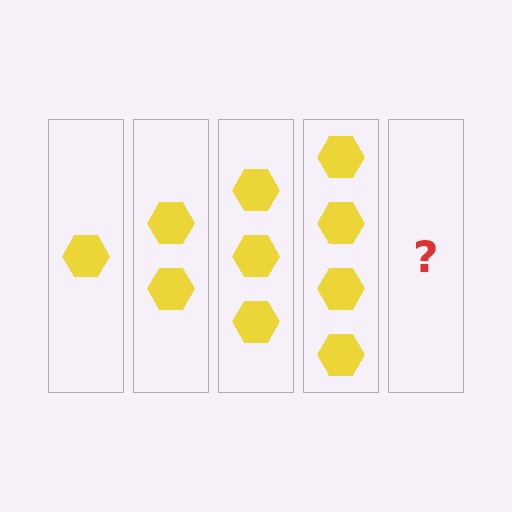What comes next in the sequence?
The next element should be 5 hexagons.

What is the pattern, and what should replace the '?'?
The pattern is that each step adds one more hexagon. The '?' should be 5 hexagons.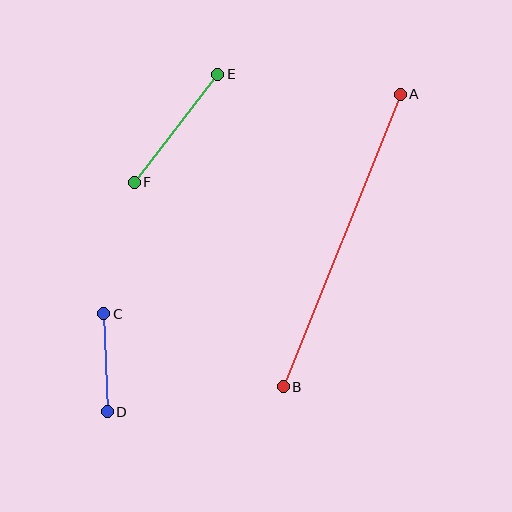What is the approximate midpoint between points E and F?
The midpoint is at approximately (176, 128) pixels.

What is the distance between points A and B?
The distance is approximately 315 pixels.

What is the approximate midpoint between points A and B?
The midpoint is at approximately (342, 240) pixels.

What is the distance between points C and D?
The distance is approximately 98 pixels.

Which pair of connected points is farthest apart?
Points A and B are farthest apart.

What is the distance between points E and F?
The distance is approximately 136 pixels.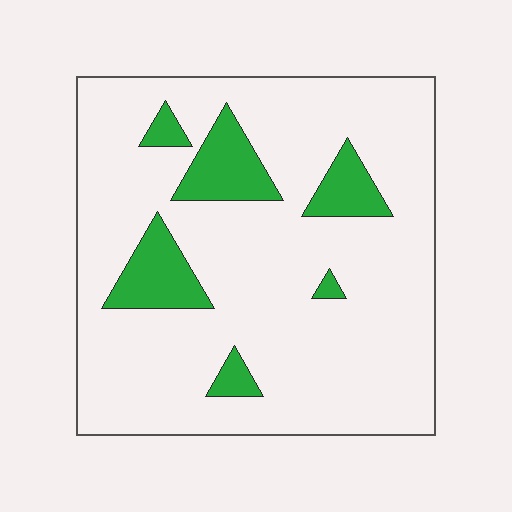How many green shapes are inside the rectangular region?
6.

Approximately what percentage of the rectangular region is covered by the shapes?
Approximately 15%.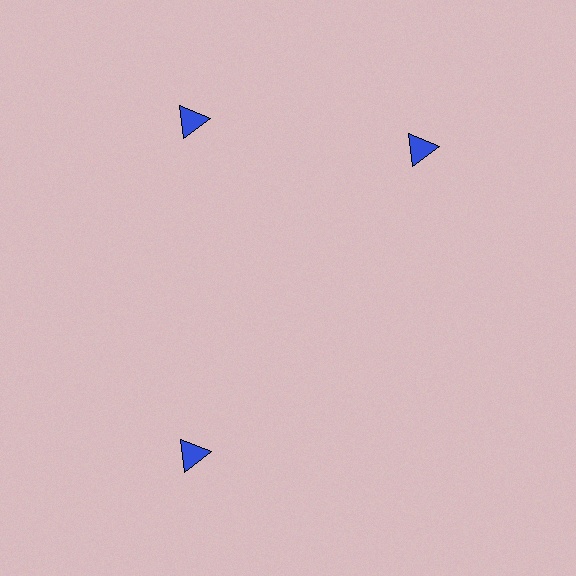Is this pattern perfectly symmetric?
No. The 3 blue triangles are arranged in a ring, but one element near the 3 o'clock position is rotated out of alignment along the ring, breaking the 3-fold rotational symmetry.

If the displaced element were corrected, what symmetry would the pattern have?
It would have 3-fold rotational symmetry — the pattern would map onto itself every 120 degrees.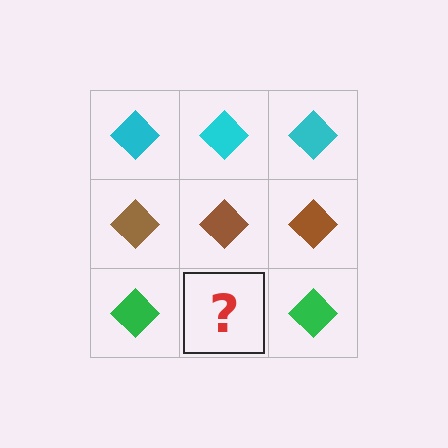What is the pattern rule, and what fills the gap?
The rule is that each row has a consistent color. The gap should be filled with a green diamond.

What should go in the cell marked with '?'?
The missing cell should contain a green diamond.